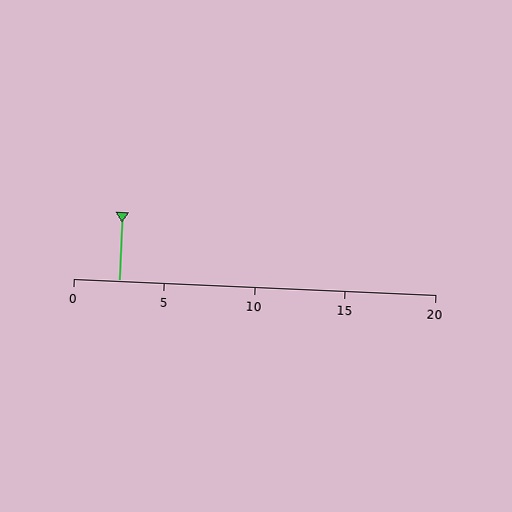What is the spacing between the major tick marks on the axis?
The major ticks are spaced 5 apart.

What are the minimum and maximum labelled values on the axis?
The axis runs from 0 to 20.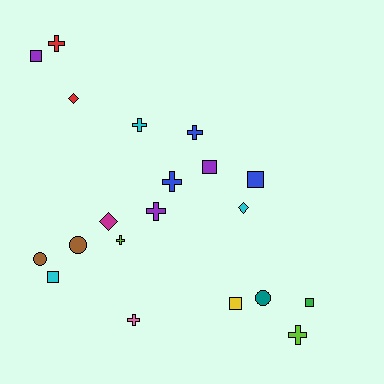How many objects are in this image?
There are 20 objects.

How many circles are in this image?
There are 3 circles.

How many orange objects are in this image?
There are no orange objects.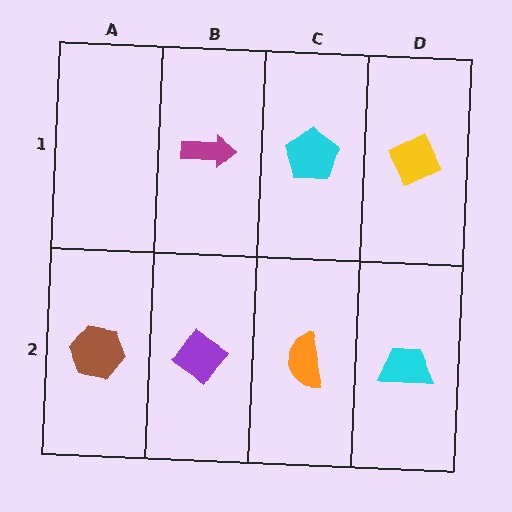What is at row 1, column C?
A cyan pentagon.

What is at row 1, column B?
A magenta arrow.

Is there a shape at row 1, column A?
No, that cell is empty.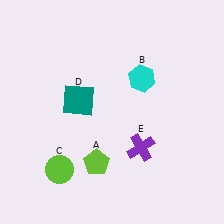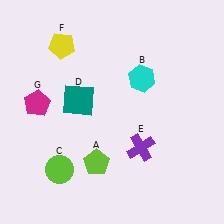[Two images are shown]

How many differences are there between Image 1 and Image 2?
There are 2 differences between the two images.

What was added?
A yellow pentagon (F), a magenta pentagon (G) were added in Image 2.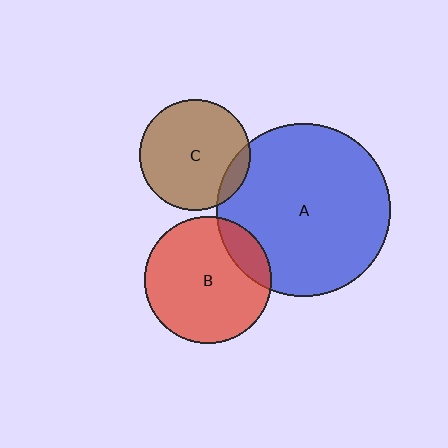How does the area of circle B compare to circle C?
Approximately 1.3 times.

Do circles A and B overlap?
Yes.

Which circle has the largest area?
Circle A (blue).